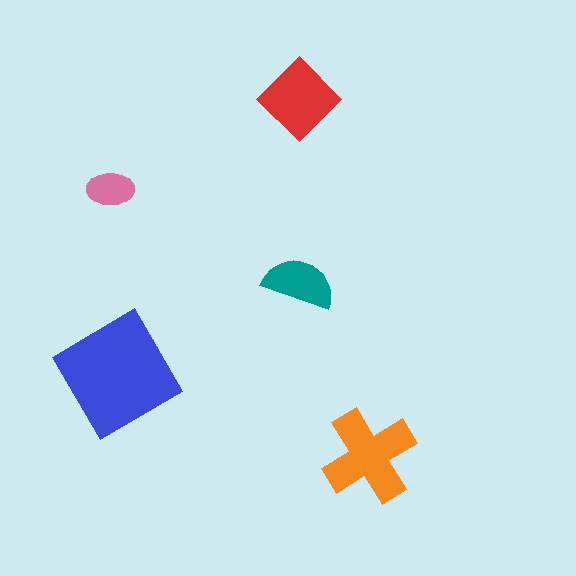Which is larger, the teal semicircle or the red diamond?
The red diamond.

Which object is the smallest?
The pink ellipse.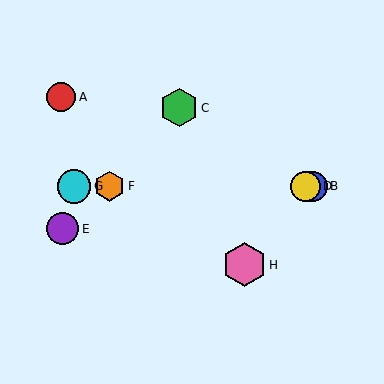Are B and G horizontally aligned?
Yes, both are at y≈186.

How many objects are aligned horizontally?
4 objects (B, D, F, G) are aligned horizontally.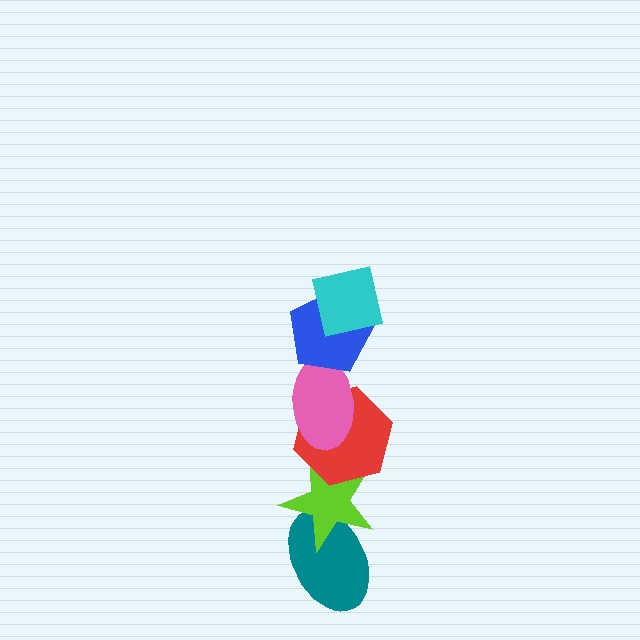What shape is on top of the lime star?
The red hexagon is on top of the lime star.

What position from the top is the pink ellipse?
The pink ellipse is 3rd from the top.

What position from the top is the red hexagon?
The red hexagon is 4th from the top.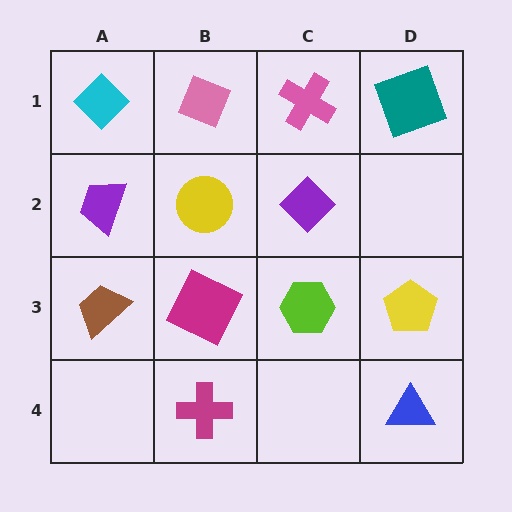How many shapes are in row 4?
2 shapes.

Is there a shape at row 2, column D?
No, that cell is empty.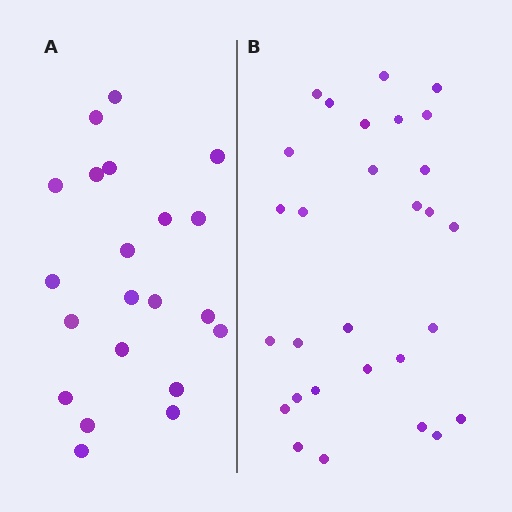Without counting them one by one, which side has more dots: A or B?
Region B (the right region) has more dots.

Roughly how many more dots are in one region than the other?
Region B has roughly 8 or so more dots than region A.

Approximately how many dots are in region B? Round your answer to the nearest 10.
About 30 dots. (The exact count is 29, which rounds to 30.)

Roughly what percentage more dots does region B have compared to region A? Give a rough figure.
About 40% more.